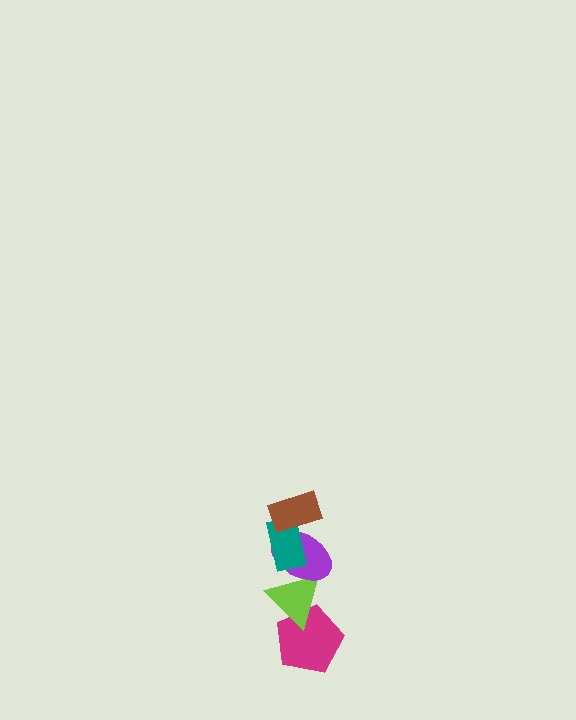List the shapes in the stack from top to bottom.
From top to bottom: the brown rectangle, the teal rectangle, the purple ellipse, the lime triangle, the magenta pentagon.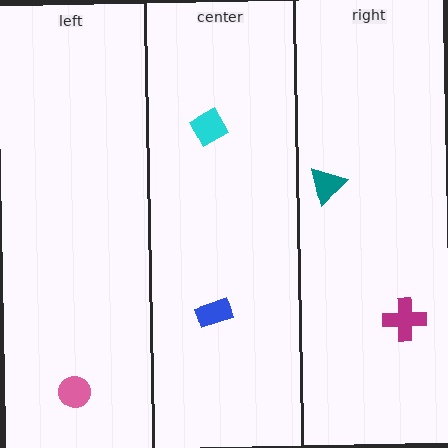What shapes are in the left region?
The pink circle.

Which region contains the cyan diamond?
The center region.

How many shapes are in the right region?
2.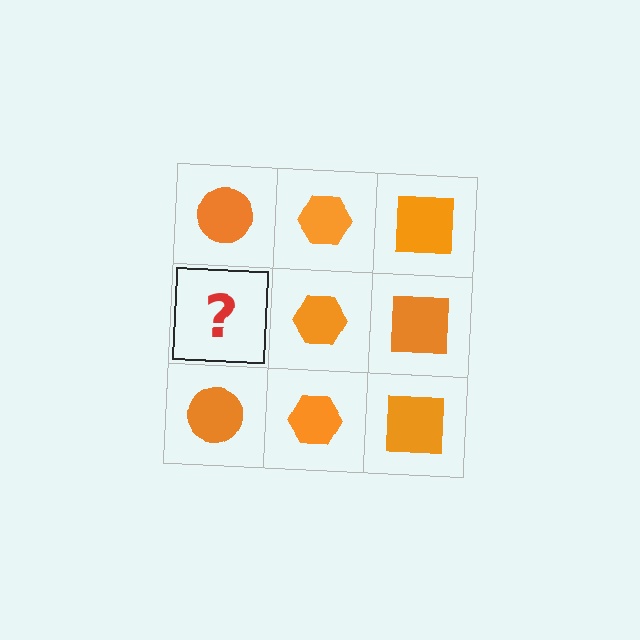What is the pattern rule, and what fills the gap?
The rule is that each column has a consistent shape. The gap should be filled with an orange circle.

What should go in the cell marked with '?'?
The missing cell should contain an orange circle.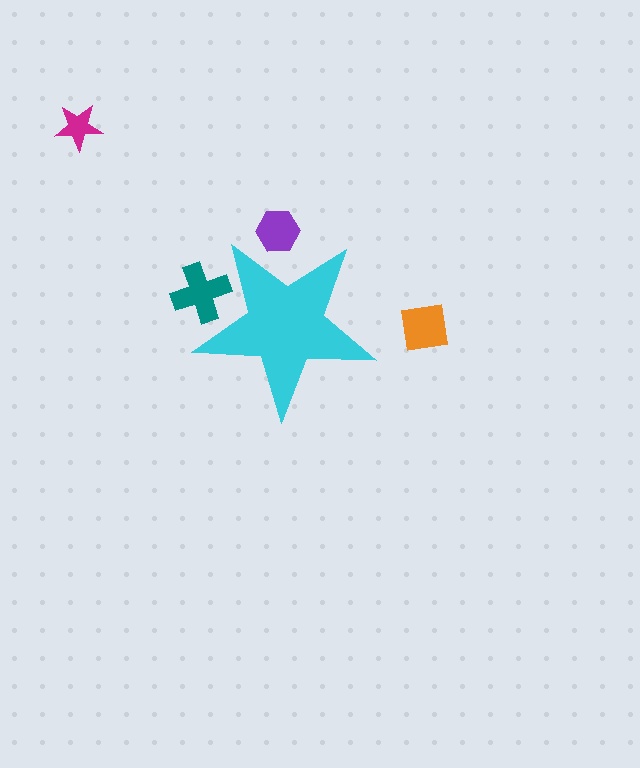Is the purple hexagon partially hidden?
Yes, the purple hexagon is partially hidden behind the cyan star.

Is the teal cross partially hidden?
Yes, the teal cross is partially hidden behind the cyan star.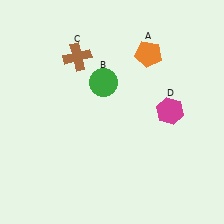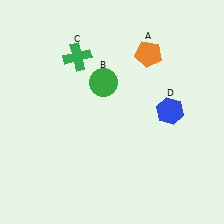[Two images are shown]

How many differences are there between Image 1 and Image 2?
There are 2 differences between the two images.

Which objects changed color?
C changed from brown to green. D changed from magenta to blue.